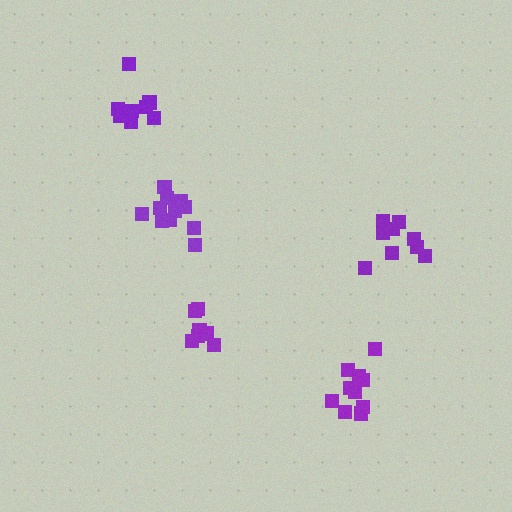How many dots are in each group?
Group 1: 7 dots, Group 2: 10 dots, Group 3: 11 dots, Group 4: 9 dots, Group 5: 8 dots (45 total).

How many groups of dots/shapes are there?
There are 5 groups.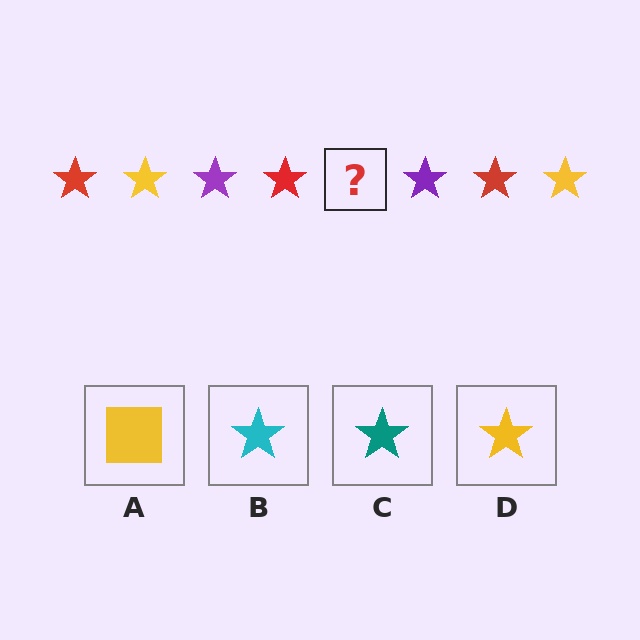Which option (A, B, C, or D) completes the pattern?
D.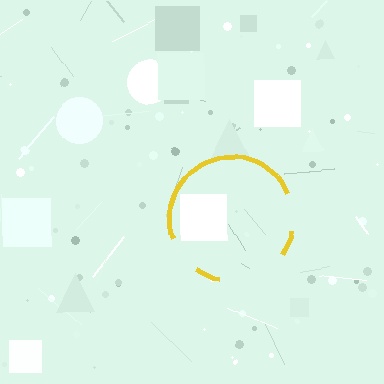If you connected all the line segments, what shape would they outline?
They would outline a circle.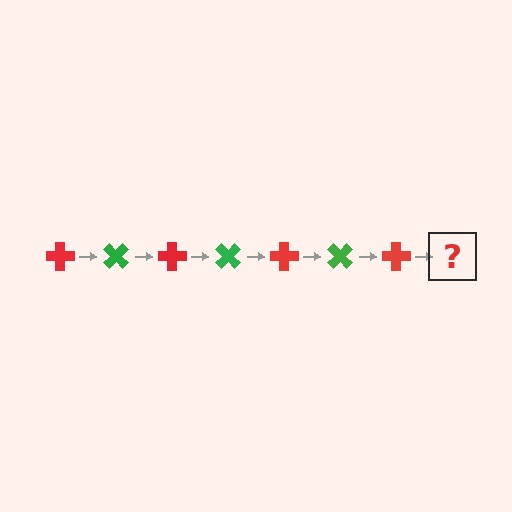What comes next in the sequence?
The next element should be a green cross, rotated 315 degrees from the start.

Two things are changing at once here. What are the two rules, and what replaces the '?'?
The two rules are that it rotates 45 degrees each step and the color cycles through red and green. The '?' should be a green cross, rotated 315 degrees from the start.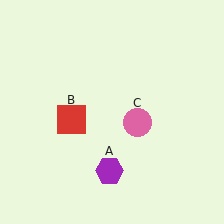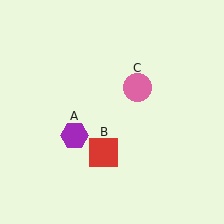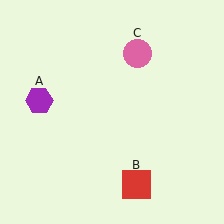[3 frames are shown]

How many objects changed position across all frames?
3 objects changed position: purple hexagon (object A), red square (object B), pink circle (object C).